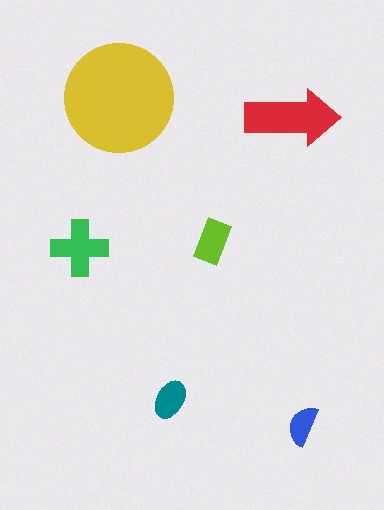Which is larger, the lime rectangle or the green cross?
The green cross.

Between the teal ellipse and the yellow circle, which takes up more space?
The yellow circle.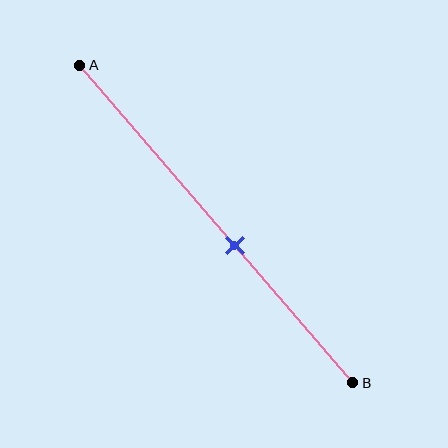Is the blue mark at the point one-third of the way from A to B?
No, the mark is at about 55% from A, not at the 33% one-third point.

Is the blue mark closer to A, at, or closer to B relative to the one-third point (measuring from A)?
The blue mark is closer to point B than the one-third point of segment AB.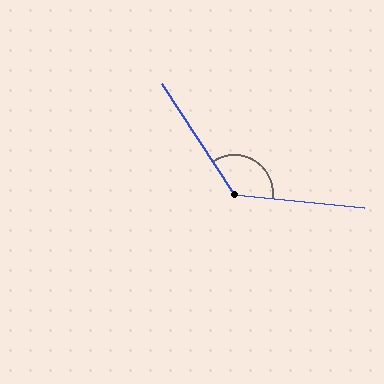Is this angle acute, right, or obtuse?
It is obtuse.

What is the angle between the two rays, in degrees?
Approximately 129 degrees.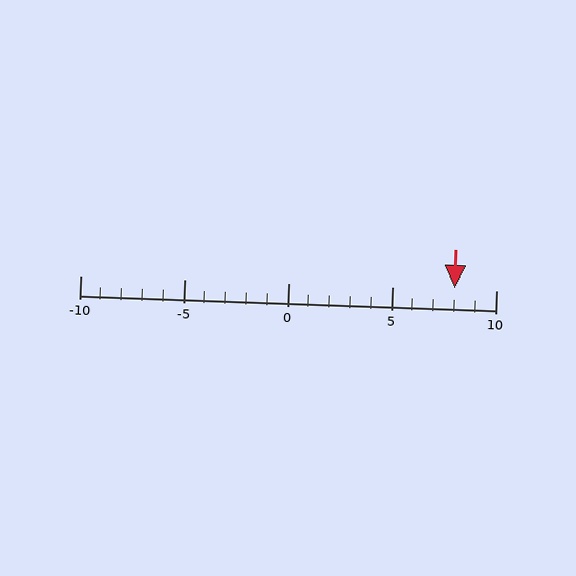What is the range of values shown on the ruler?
The ruler shows values from -10 to 10.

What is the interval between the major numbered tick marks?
The major tick marks are spaced 5 units apart.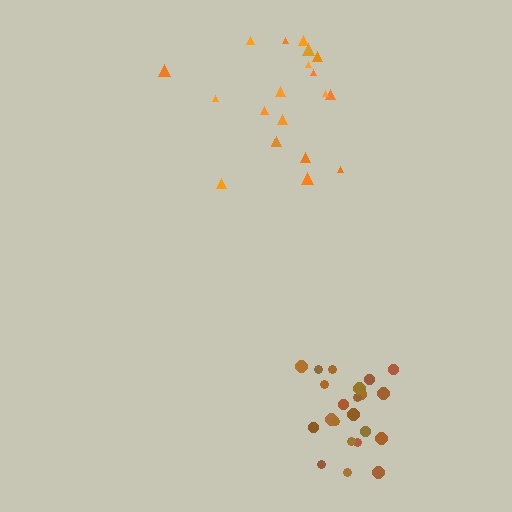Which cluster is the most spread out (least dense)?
Orange.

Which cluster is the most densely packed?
Brown.